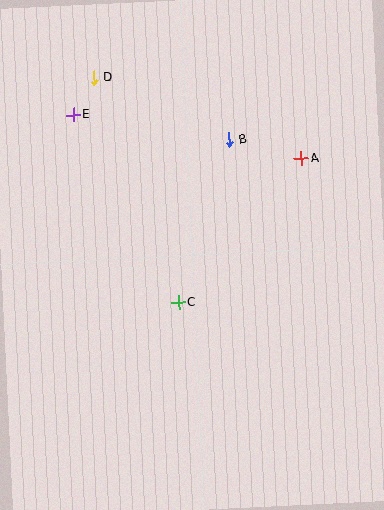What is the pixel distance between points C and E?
The distance between C and E is 215 pixels.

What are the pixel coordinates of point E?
Point E is at (73, 115).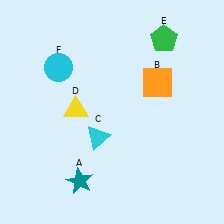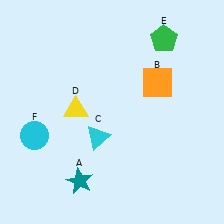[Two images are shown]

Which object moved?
The cyan circle (F) moved down.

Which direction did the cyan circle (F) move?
The cyan circle (F) moved down.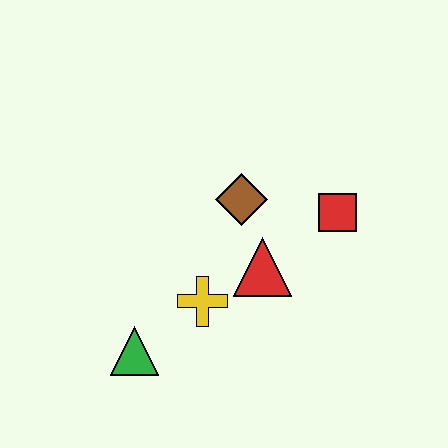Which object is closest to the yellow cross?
The red triangle is closest to the yellow cross.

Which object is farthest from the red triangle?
The green triangle is farthest from the red triangle.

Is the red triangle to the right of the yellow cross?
Yes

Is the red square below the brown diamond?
Yes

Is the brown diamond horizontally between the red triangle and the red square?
No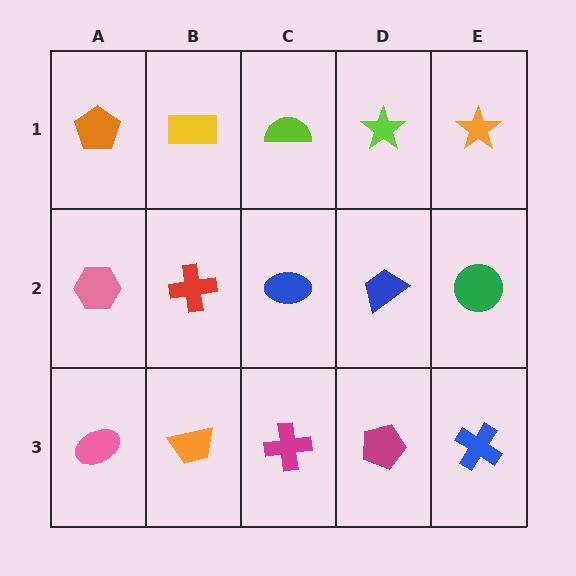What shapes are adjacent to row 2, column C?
A lime semicircle (row 1, column C), a magenta cross (row 3, column C), a red cross (row 2, column B), a blue trapezoid (row 2, column D).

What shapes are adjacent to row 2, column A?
An orange pentagon (row 1, column A), a pink ellipse (row 3, column A), a red cross (row 2, column B).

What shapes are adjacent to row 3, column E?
A green circle (row 2, column E), a magenta pentagon (row 3, column D).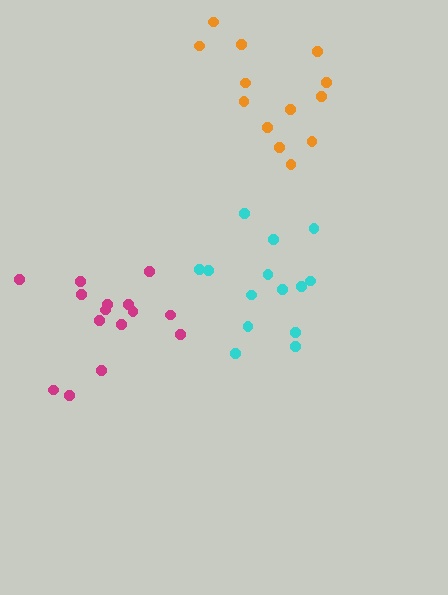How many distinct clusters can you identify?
There are 3 distinct clusters.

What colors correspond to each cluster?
The clusters are colored: cyan, orange, magenta.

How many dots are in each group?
Group 1: 14 dots, Group 2: 13 dots, Group 3: 15 dots (42 total).